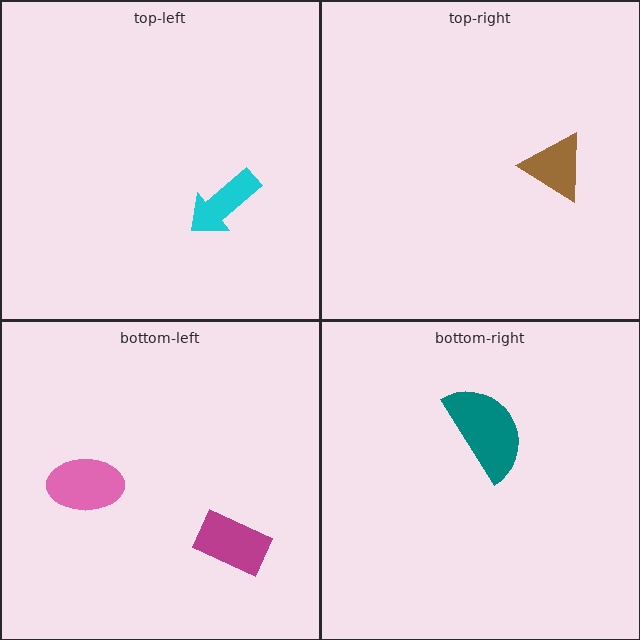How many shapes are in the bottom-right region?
1.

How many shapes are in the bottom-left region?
2.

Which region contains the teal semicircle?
The bottom-right region.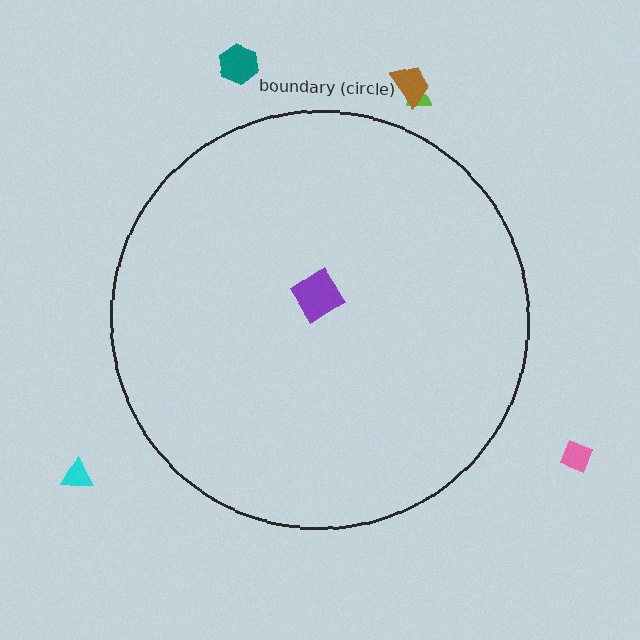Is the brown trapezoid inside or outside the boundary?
Outside.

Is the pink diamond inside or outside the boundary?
Outside.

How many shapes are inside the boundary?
1 inside, 5 outside.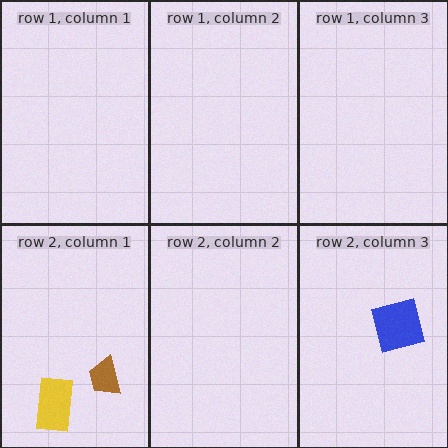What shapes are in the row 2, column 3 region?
The blue square.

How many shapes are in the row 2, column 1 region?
2.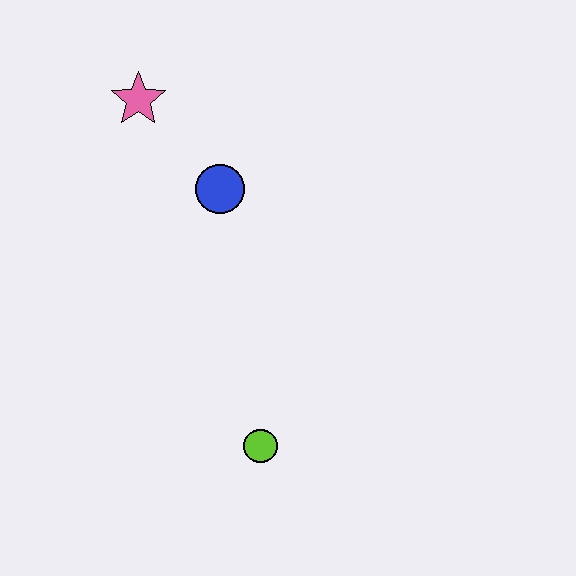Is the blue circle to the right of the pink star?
Yes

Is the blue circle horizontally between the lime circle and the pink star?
Yes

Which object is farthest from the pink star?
The lime circle is farthest from the pink star.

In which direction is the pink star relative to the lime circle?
The pink star is above the lime circle.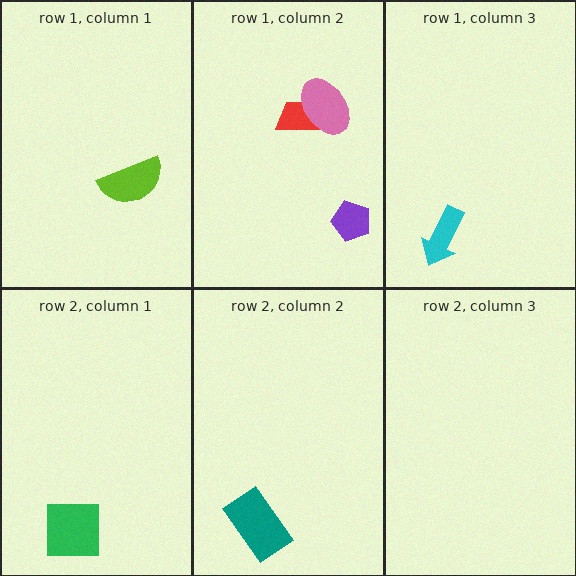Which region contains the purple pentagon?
The row 1, column 2 region.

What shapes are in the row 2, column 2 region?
The teal rectangle.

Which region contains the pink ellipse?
The row 1, column 2 region.